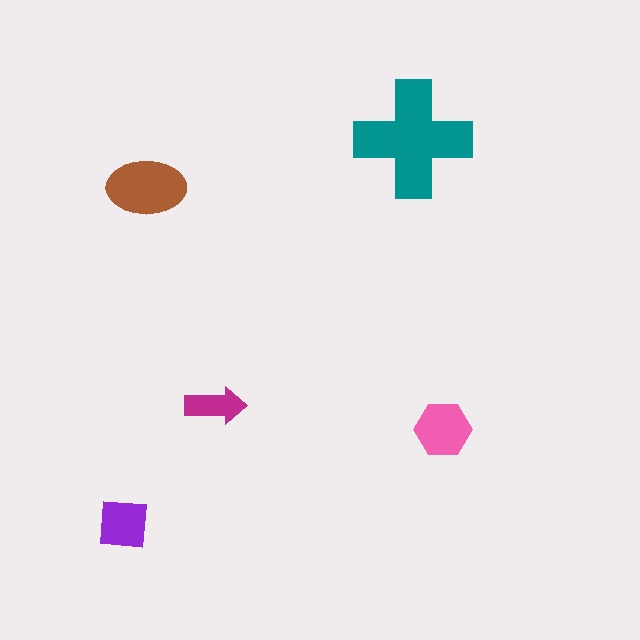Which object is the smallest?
The magenta arrow.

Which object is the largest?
The teal cross.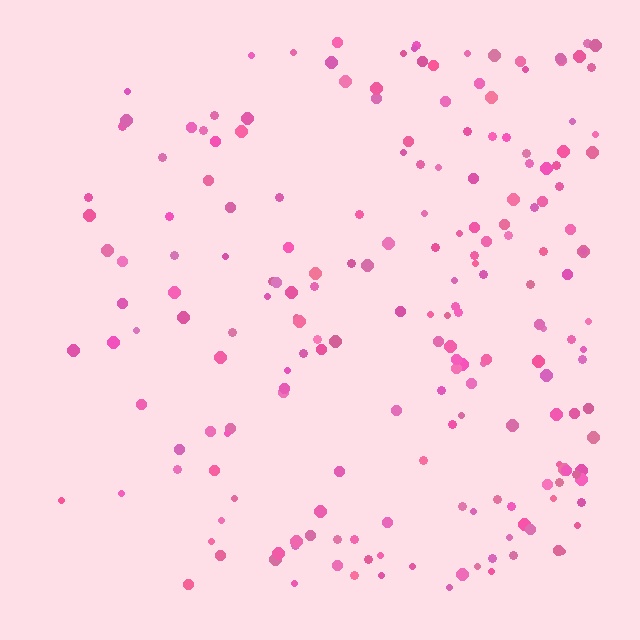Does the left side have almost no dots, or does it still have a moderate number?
Still a moderate number, just noticeably fewer than the right.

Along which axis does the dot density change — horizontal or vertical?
Horizontal.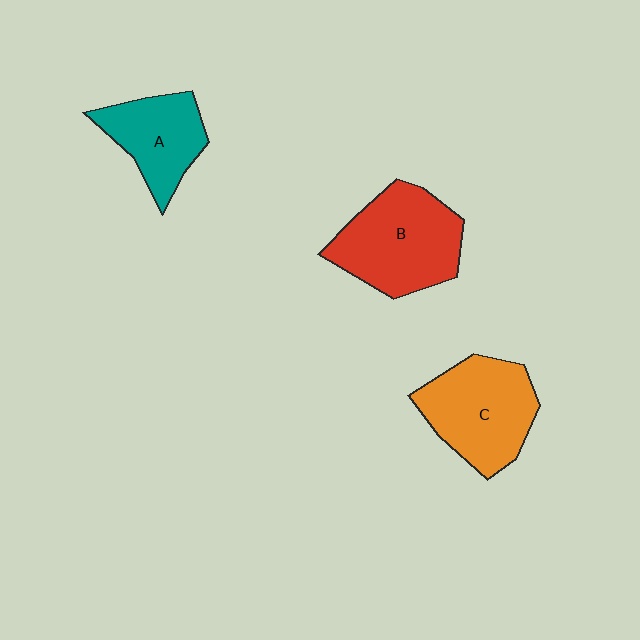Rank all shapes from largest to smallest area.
From largest to smallest: B (red), C (orange), A (teal).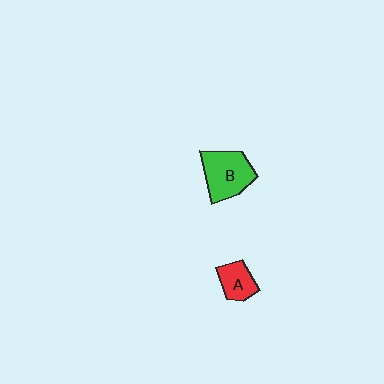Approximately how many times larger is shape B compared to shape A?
Approximately 1.8 times.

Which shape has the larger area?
Shape B (green).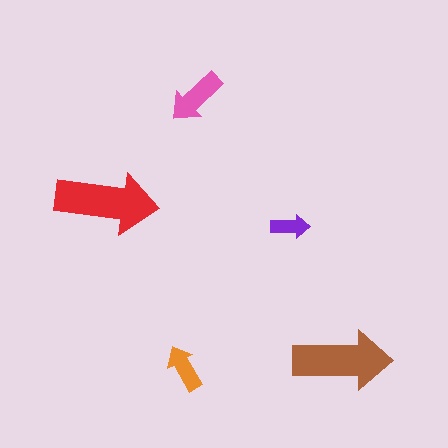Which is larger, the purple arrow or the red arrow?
The red one.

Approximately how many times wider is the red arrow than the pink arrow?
About 1.5 times wider.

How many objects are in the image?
There are 5 objects in the image.